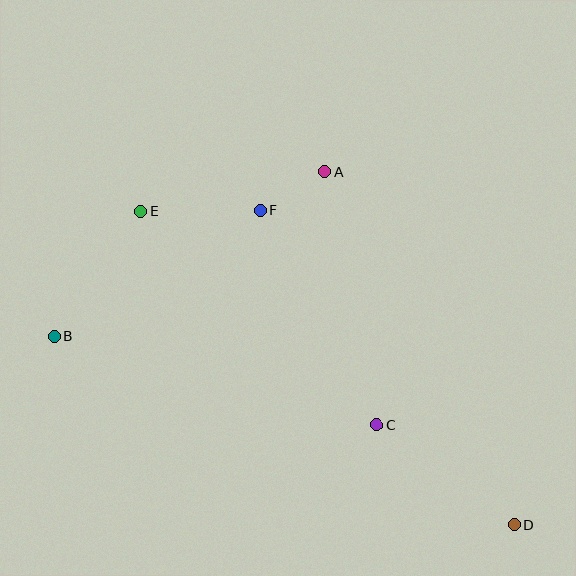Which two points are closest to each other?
Points A and F are closest to each other.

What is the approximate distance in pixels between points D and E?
The distance between D and E is approximately 487 pixels.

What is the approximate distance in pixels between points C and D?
The distance between C and D is approximately 170 pixels.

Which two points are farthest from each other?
Points B and D are farthest from each other.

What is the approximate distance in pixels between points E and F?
The distance between E and F is approximately 120 pixels.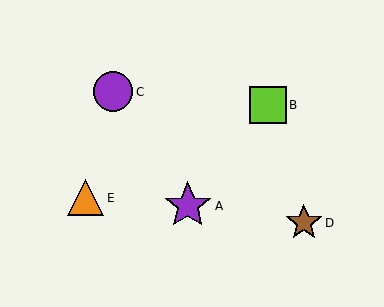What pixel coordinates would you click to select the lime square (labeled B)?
Click at (268, 105) to select the lime square B.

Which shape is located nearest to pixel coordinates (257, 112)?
The lime square (labeled B) at (268, 105) is nearest to that location.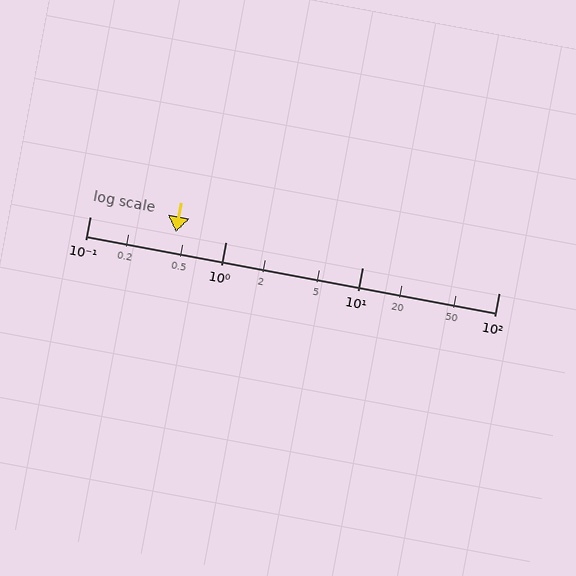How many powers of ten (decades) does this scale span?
The scale spans 3 decades, from 0.1 to 100.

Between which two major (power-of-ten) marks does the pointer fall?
The pointer is between 0.1 and 1.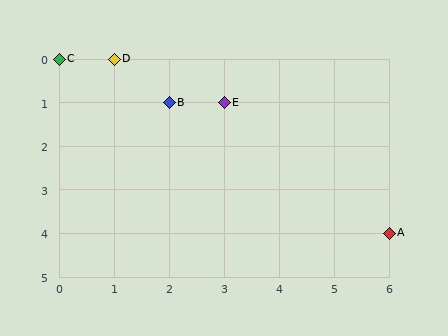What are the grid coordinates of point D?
Point D is at grid coordinates (1, 0).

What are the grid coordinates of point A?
Point A is at grid coordinates (6, 4).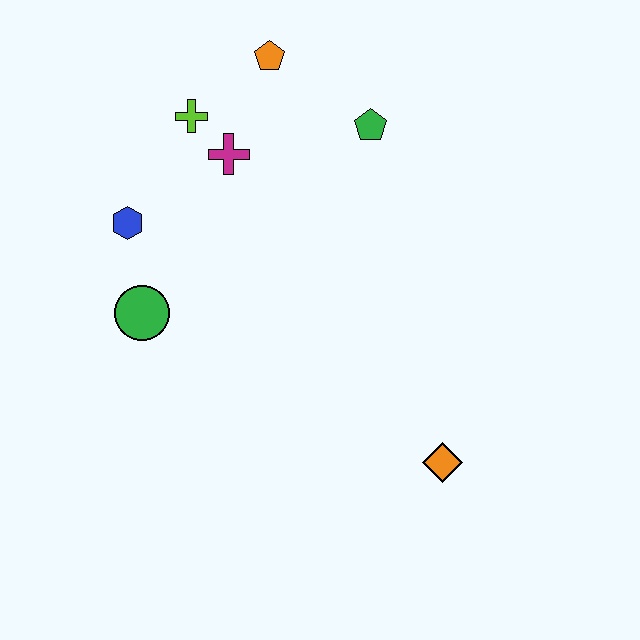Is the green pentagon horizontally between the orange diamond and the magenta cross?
Yes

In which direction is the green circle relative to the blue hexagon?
The green circle is below the blue hexagon.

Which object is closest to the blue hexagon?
The green circle is closest to the blue hexagon.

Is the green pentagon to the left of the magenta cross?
No